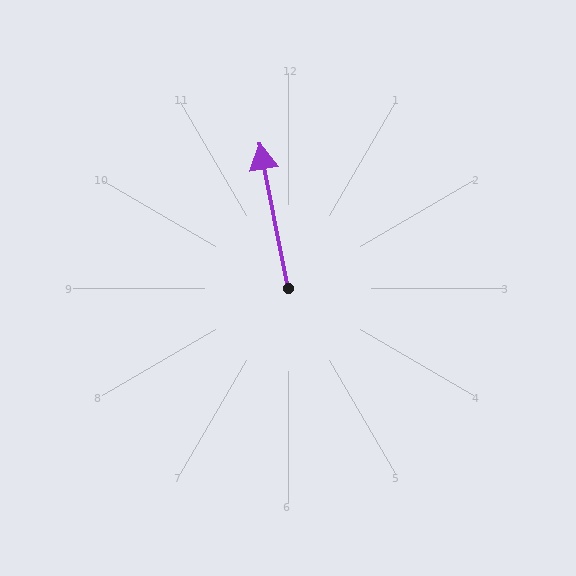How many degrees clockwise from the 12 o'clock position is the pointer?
Approximately 349 degrees.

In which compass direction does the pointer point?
North.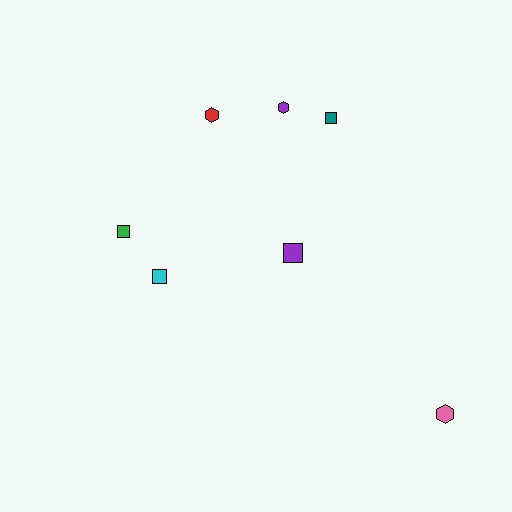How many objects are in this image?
There are 7 objects.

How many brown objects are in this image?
There are no brown objects.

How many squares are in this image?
There are 4 squares.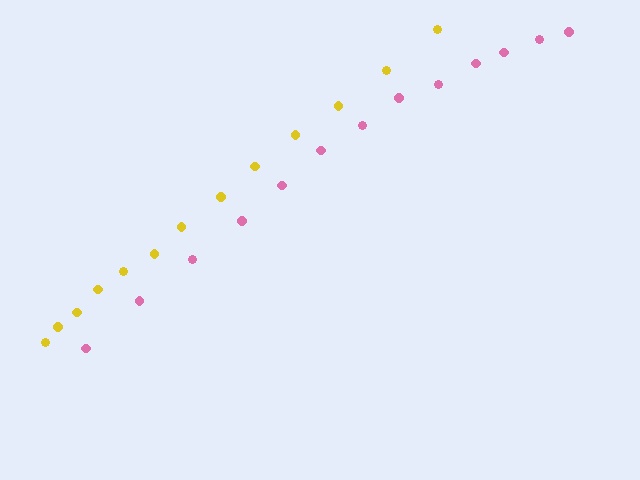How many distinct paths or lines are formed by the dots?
There are 2 distinct paths.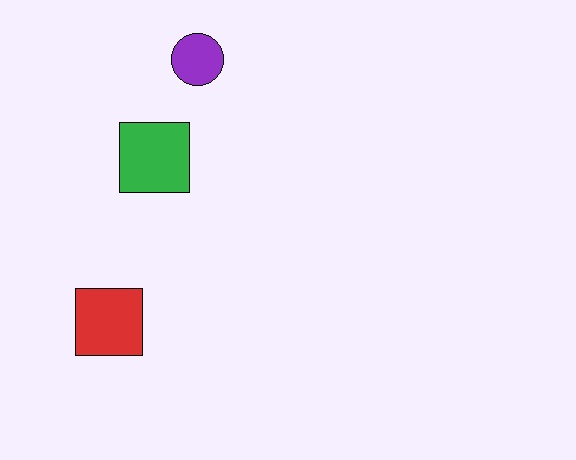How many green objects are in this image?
There is 1 green object.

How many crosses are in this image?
There are no crosses.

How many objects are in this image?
There are 3 objects.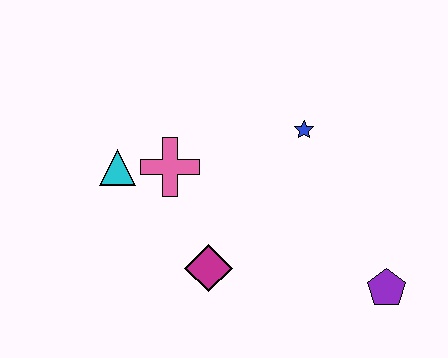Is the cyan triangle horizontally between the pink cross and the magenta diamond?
No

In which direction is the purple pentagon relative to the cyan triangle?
The purple pentagon is to the right of the cyan triangle.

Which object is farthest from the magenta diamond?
The purple pentagon is farthest from the magenta diamond.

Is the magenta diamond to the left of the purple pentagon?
Yes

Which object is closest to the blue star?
The pink cross is closest to the blue star.